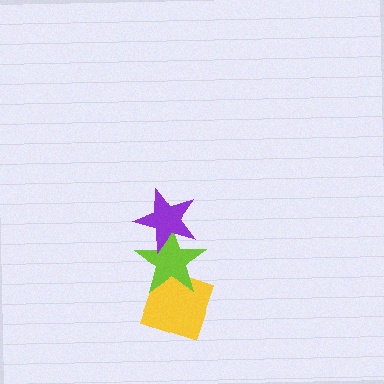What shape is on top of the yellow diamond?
The lime star is on top of the yellow diamond.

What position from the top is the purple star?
The purple star is 1st from the top.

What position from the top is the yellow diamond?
The yellow diamond is 3rd from the top.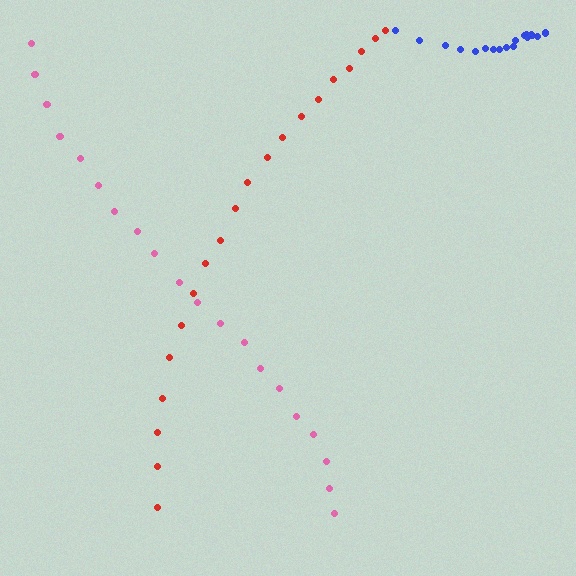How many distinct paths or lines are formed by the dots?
There are 3 distinct paths.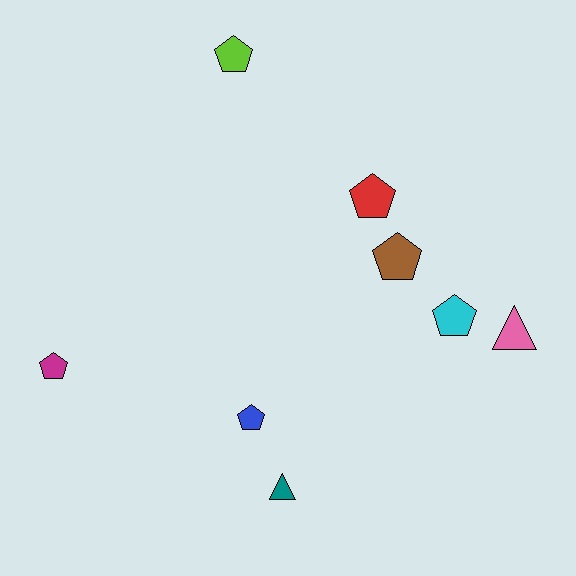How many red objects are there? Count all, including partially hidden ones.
There is 1 red object.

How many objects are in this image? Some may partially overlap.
There are 8 objects.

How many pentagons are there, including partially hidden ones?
There are 6 pentagons.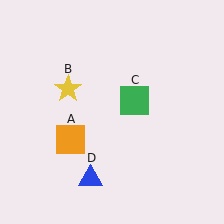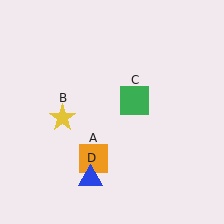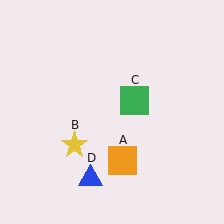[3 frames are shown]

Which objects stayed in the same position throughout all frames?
Green square (object C) and blue triangle (object D) remained stationary.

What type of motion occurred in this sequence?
The orange square (object A), yellow star (object B) rotated counterclockwise around the center of the scene.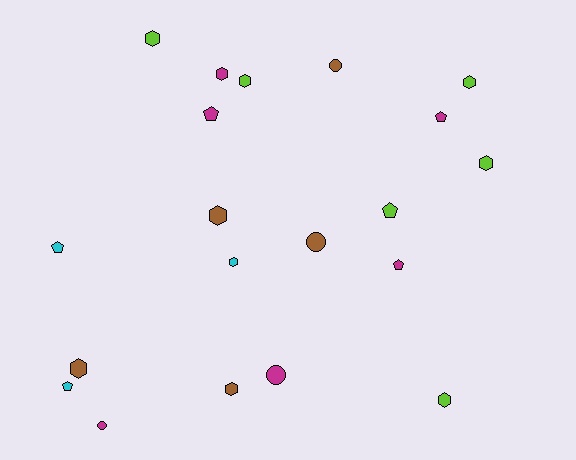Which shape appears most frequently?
Hexagon, with 10 objects.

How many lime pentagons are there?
There is 1 lime pentagon.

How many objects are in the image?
There are 20 objects.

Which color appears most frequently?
Lime, with 6 objects.